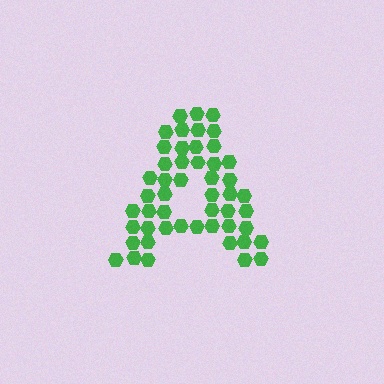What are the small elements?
The small elements are hexagons.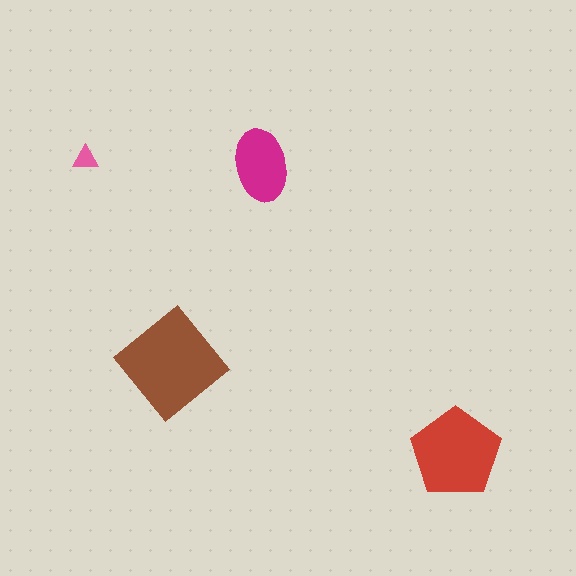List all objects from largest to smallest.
The brown diamond, the red pentagon, the magenta ellipse, the pink triangle.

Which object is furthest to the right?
The red pentagon is rightmost.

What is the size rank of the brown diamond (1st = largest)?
1st.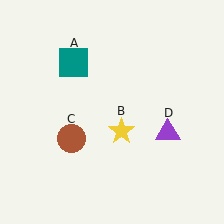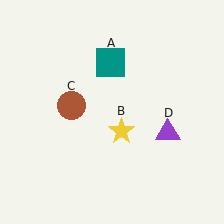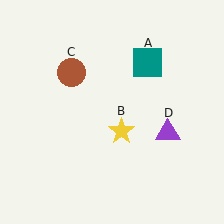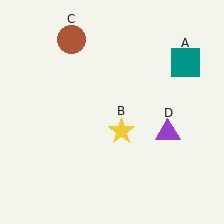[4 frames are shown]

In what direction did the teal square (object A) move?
The teal square (object A) moved right.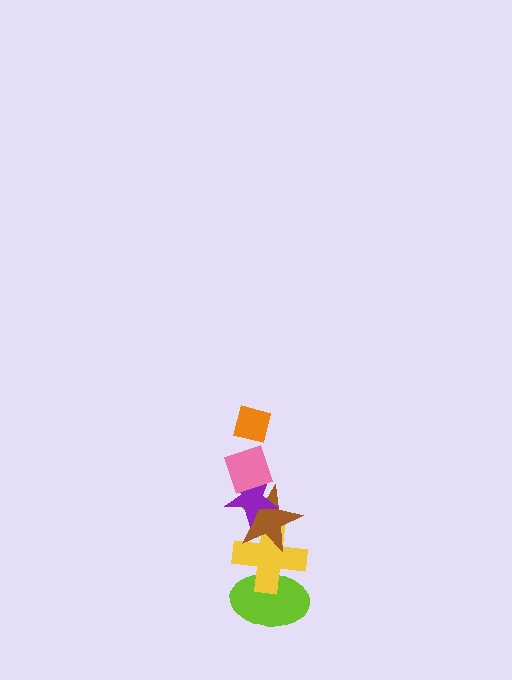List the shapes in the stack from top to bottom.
From top to bottom: the orange square, the pink diamond, the purple star, the brown star, the yellow cross, the lime ellipse.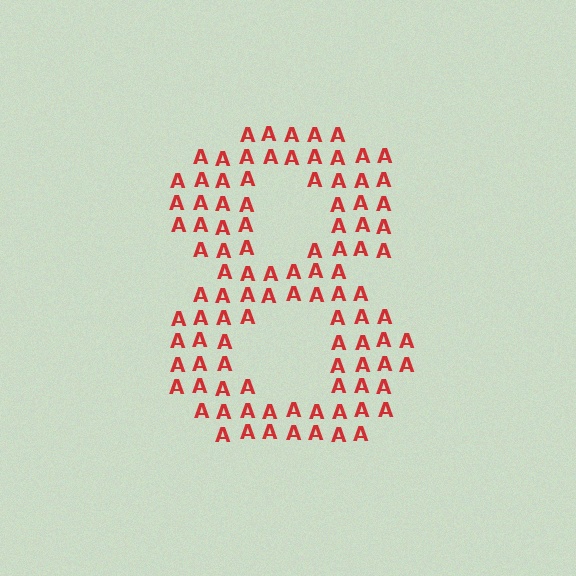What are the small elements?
The small elements are letter A's.